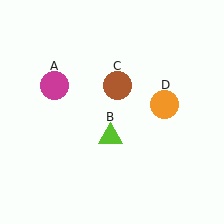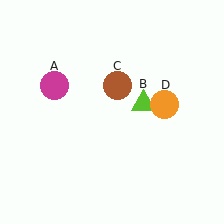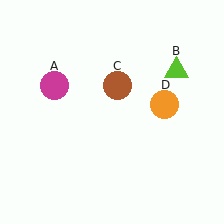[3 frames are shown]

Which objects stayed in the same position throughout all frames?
Magenta circle (object A) and brown circle (object C) and orange circle (object D) remained stationary.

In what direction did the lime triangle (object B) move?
The lime triangle (object B) moved up and to the right.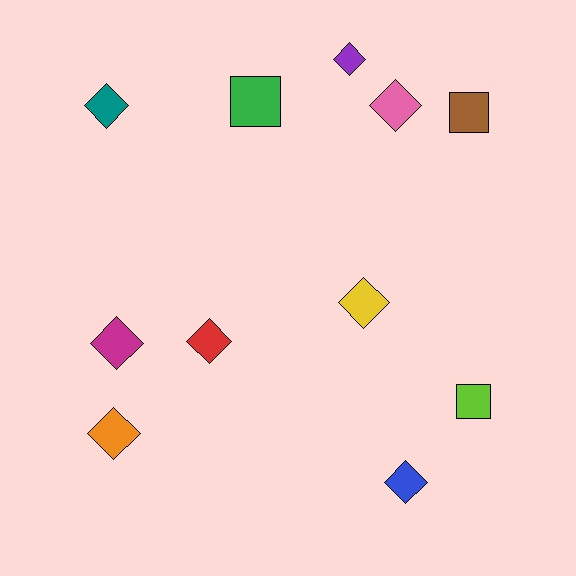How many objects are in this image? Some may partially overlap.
There are 11 objects.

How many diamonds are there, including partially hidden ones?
There are 8 diamonds.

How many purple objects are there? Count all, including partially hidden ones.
There is 1 purple object.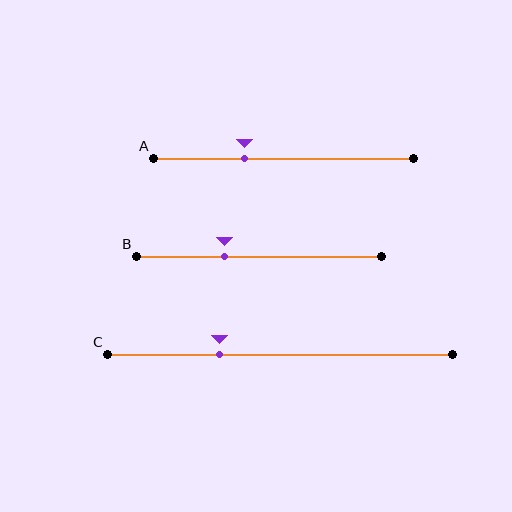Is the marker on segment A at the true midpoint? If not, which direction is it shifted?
No, the marker on segment A is shifted to the left by about 15% of the segment length.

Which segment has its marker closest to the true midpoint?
Segment B has its marker closest to the true midpoint.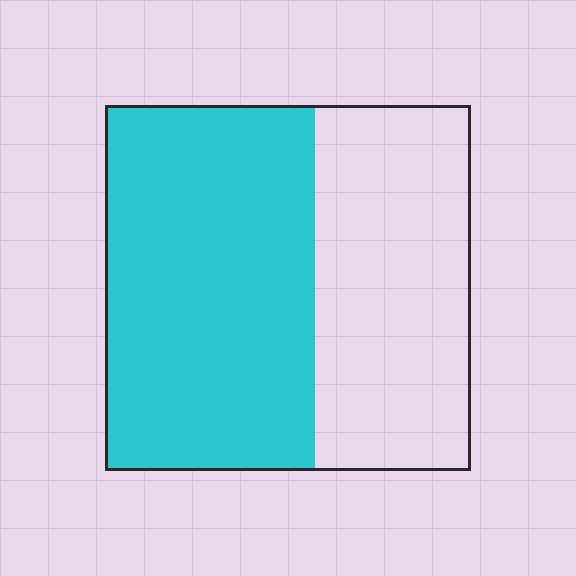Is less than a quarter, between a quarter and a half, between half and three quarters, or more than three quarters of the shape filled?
Between half and three quarters.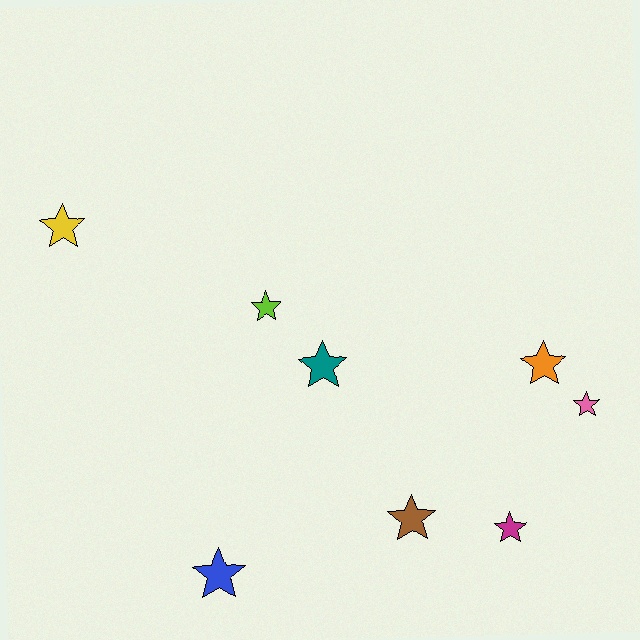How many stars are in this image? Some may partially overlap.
There are 8 stars.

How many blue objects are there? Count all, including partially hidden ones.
There is 1 blue object.